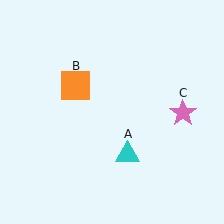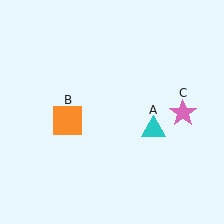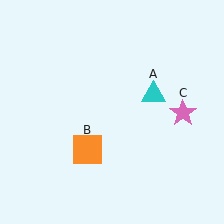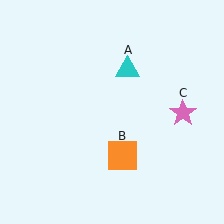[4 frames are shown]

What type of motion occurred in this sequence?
The cyan triangle (object A), orange square (object B) rotated counterclockwise around the center of the scene.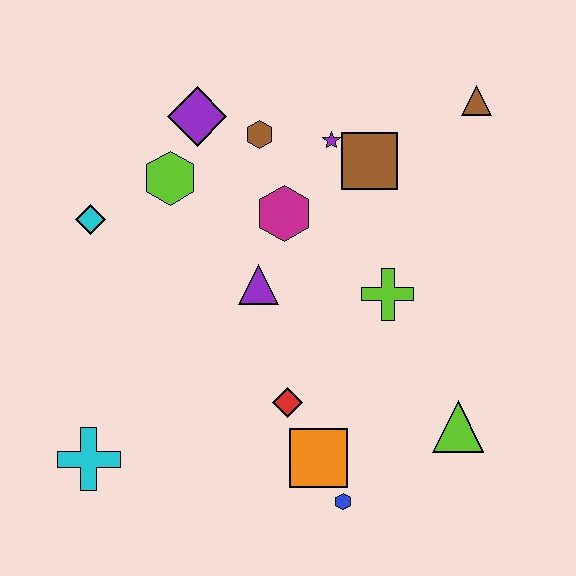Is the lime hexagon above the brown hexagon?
No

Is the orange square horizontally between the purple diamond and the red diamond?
No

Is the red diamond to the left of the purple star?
Yes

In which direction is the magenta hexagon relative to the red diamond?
The magenta hexagon is above the red diamond.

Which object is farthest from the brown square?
The cyan cross is farthest from the brown square.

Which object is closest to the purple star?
The brown square is closest to the purple star.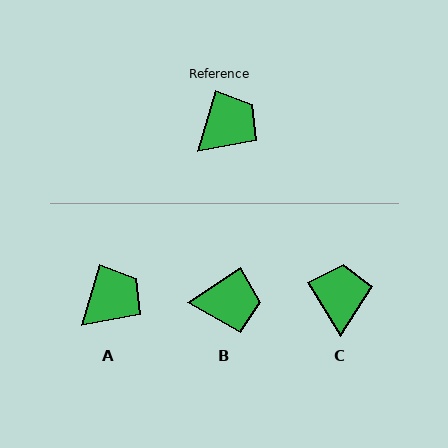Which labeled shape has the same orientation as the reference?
A.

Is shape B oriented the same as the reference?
No, it is off by about 40 degrees.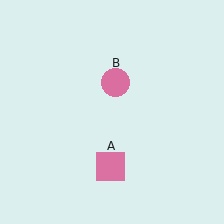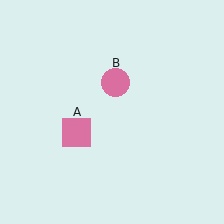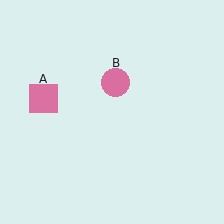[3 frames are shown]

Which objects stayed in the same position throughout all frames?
Pink circle (object B) remained stationary.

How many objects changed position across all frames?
1 object changed position: pink square (object A).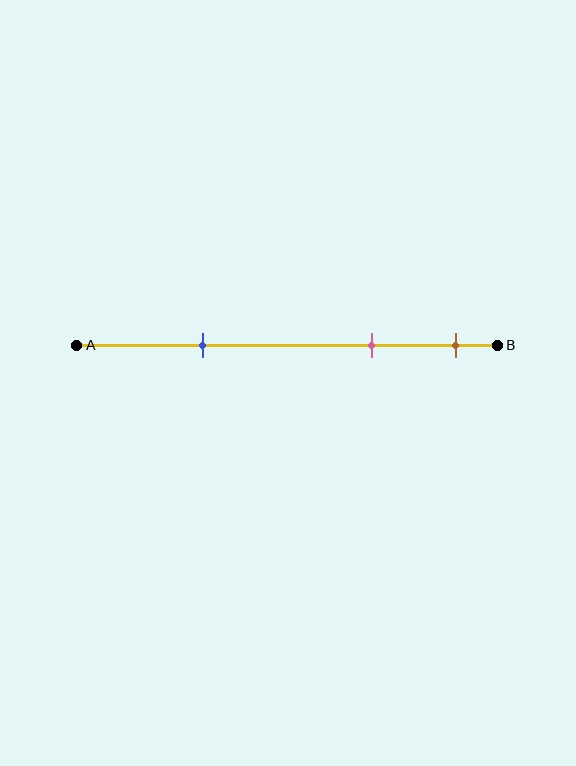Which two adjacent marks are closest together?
The pink and brown marks are the closest adjacent pair.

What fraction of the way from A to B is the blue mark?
The blue mark is approximately 30% (0.3) of the way from A to B.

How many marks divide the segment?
There are 3 marks dividing the segment.